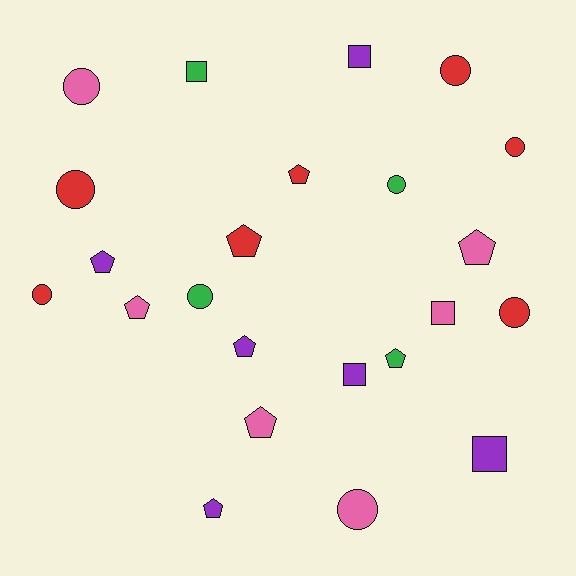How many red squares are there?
There are no red squares.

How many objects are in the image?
There are 23 objects.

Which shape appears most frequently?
Pentagon, with 9 objects.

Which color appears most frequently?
Red, with 7 objects.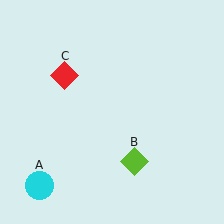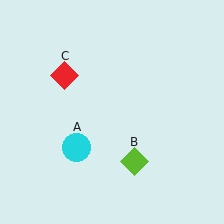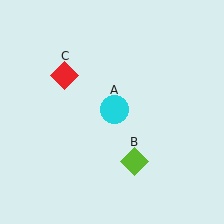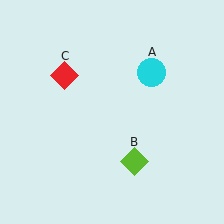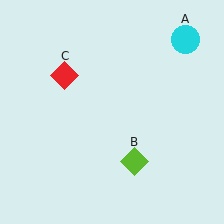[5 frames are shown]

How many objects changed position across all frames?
1 object changed position: cyan circle (object A).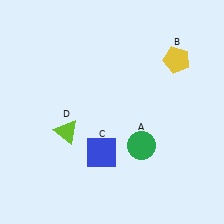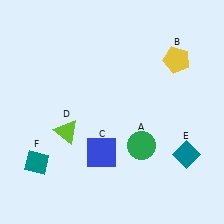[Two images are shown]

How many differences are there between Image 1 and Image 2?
There are 2 differences between the two images.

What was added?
A teal diamond (E), a teal diamond (F) were added in Image 2.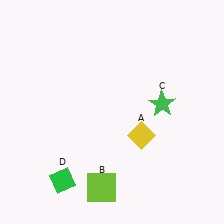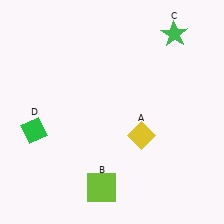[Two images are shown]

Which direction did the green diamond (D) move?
The green diamond (D) moved up.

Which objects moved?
The objects that moved are: the green star (C), the green diamond (D).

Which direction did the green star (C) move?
The green star (C) moved up.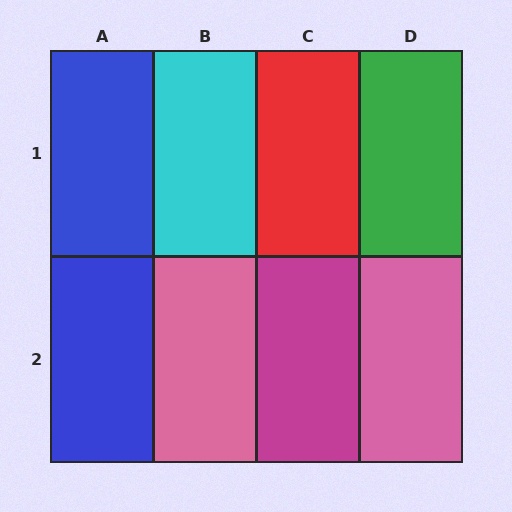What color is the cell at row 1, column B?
Cyan.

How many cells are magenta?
1 cell is magenta.